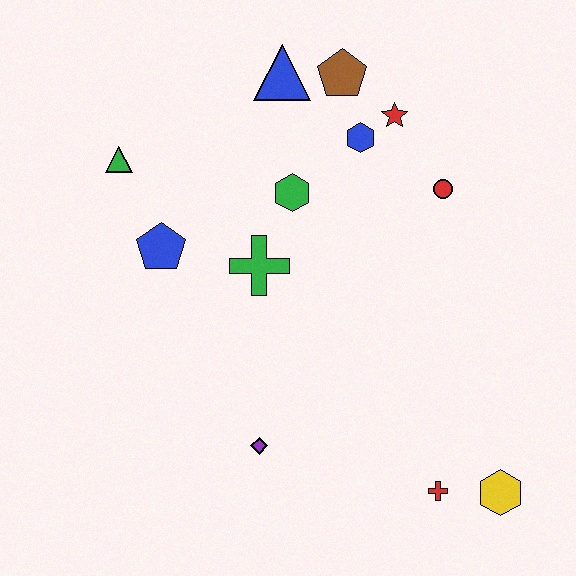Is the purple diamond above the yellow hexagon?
Yes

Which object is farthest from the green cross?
The yellow hexagon is farthest from the green cross.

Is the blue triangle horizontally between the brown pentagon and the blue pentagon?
Yes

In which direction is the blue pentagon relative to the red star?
The blue pentagon is to the left of the red star.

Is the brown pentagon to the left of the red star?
Yes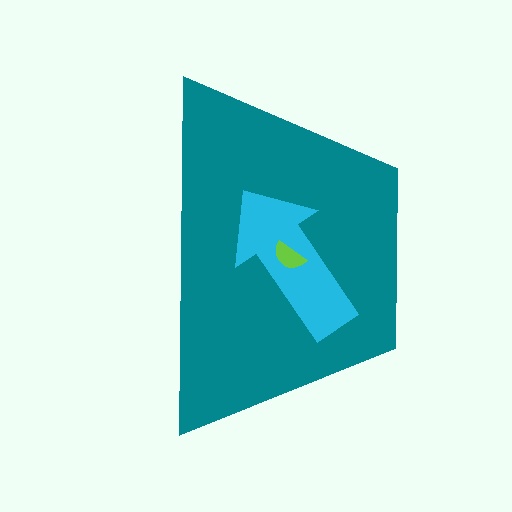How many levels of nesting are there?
3.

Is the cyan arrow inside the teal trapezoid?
Yes.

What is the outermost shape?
The teal trapezoid.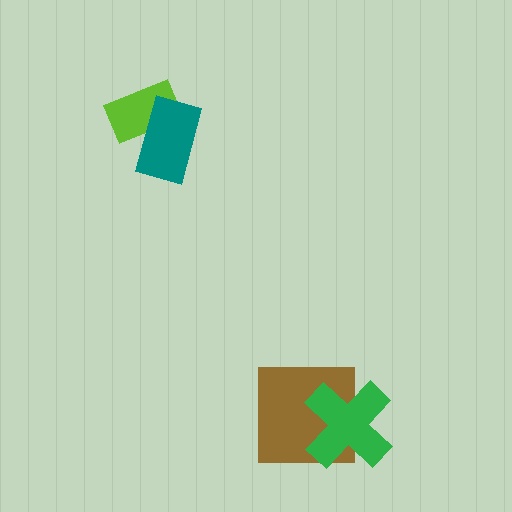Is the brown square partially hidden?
Yes, it is partially covered by another shape.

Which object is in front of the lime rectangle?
The teal rectangle is in front of the lime rectangle.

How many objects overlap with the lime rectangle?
1 object overlaps with the lime rectangle.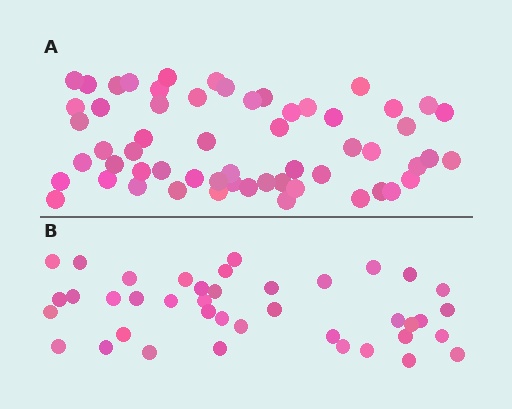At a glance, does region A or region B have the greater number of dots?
Region A (the top region) has more dots.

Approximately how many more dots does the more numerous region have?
Region A has approximately 20 more dots than region B.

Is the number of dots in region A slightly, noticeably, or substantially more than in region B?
Region A has substantially more. The ratio is roughly 1.4 to 1.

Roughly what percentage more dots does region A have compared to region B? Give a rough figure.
About 45% more.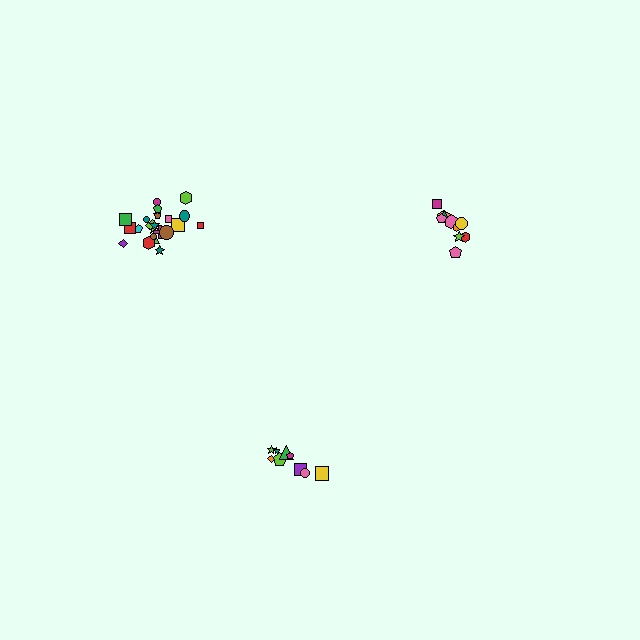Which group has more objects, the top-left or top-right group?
The top-left group.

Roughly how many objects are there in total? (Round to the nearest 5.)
Roughly 45 objects in total.